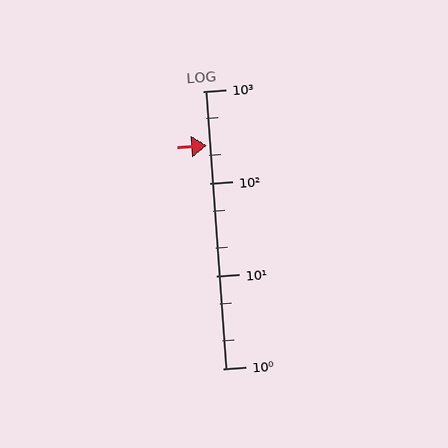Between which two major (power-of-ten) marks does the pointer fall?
The pointer is between 100 and 1000.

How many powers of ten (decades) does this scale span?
The scale spans 3 decades, from 1 to 1000.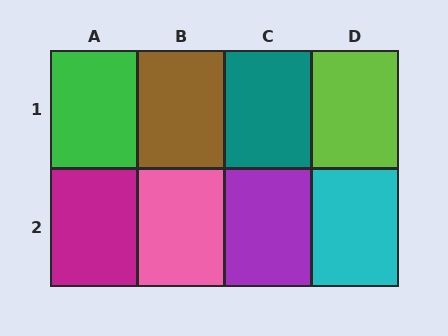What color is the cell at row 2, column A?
Magenta.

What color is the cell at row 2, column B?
Pink.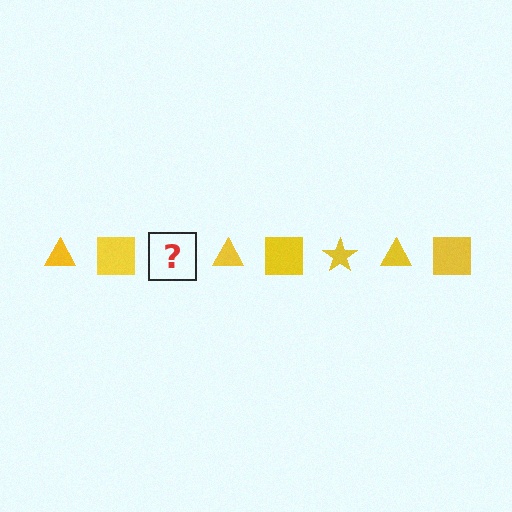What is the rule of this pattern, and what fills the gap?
The rule is that the pattern cycles through triangle, square, star shapes in yellow. The gap should be filled with a yellow star.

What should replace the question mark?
The question mark should be replaced with a yellow star.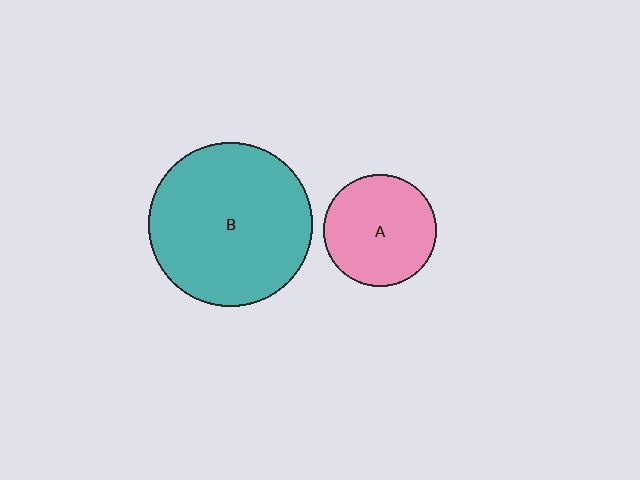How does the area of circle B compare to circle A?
Approximately 2.1 times.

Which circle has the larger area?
Circle B (teal).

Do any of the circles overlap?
No, none of the circles overlap.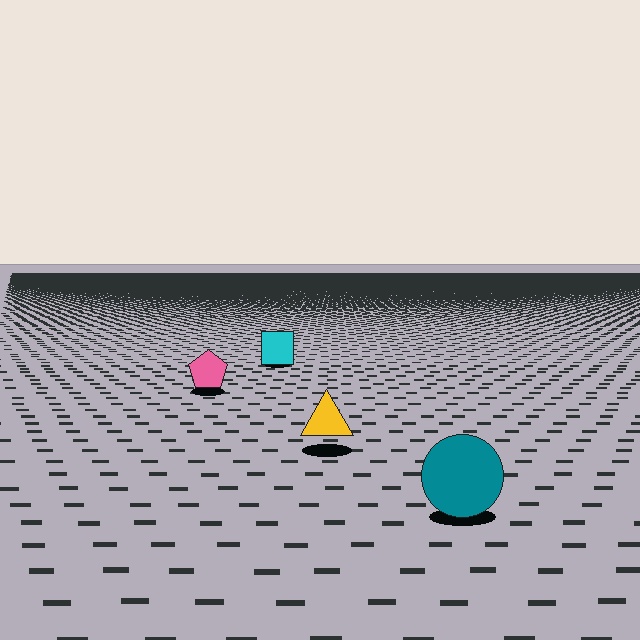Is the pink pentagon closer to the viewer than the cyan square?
Yes. The pink pentagon is closer — you can tell from the texture gradient: the ground texture is coarser near it.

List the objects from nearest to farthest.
From nearest to farthest: the teal circle, the yellow triangle, the pink pentagon, the cyan square.